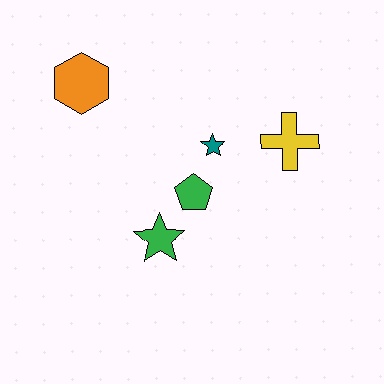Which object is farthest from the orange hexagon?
The yellow cross is farthest from the orange hexagon.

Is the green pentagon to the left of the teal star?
Yes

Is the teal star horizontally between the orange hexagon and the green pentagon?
No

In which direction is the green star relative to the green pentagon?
The green star is below the green pentagon.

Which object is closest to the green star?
The green pentagon is closest to the green star.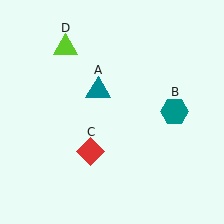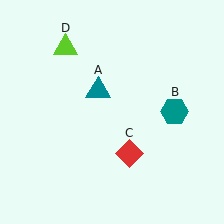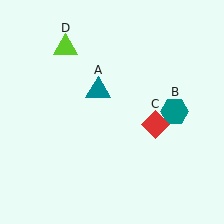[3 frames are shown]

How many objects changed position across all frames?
1 object changed position: red diamond (object C).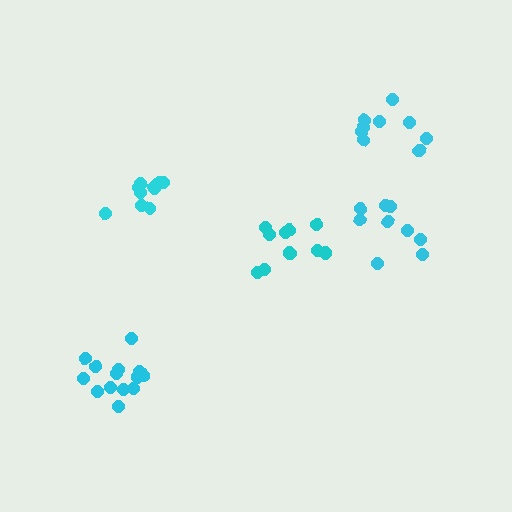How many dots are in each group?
Group 1: 9 dots, Group 2: 13 dots, Group 3: 15 dots, Group 4: 9 dots, Group 5: 11 dots (57 total).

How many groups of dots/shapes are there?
There are 5 groups.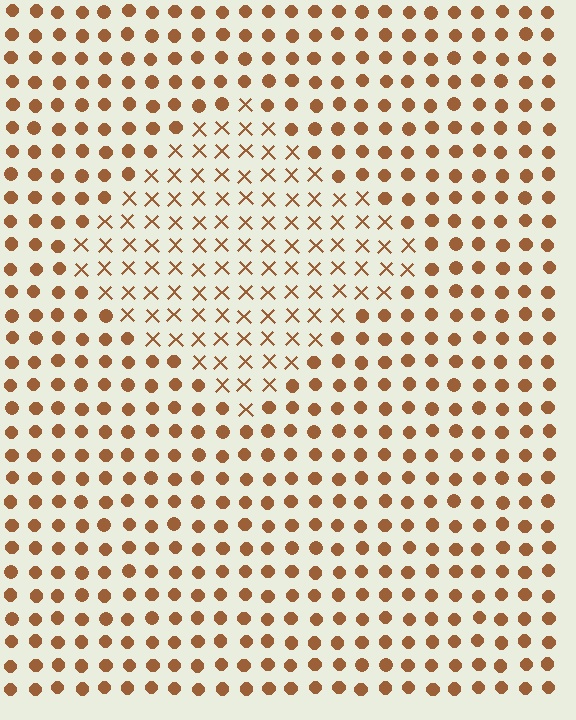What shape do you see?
I see a diamond.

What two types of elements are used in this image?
The image uses X marks inside the diamond region and circles outside it.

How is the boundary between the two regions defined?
The boundary is defined by a change in element shape: X marks inside vs. circles outside. All elements share the same color and spacing.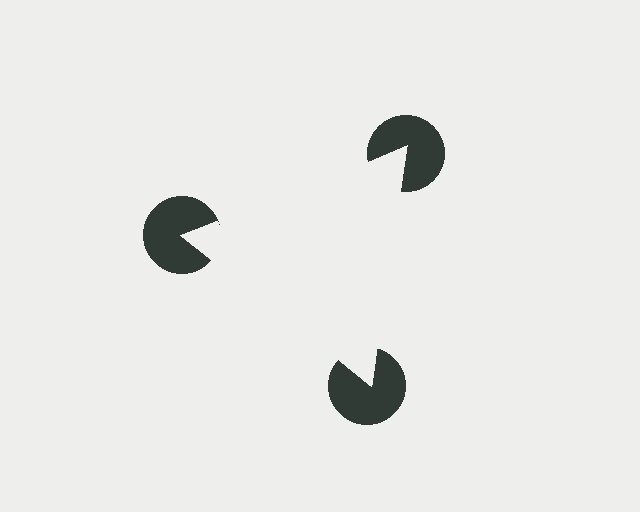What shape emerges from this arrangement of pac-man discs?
An illusory triangle — its edges are inferred from the aligned wedge cuts in the pac-man discs, not physically drawn.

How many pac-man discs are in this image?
There are 3 — one at each vertex of the illusory triangle.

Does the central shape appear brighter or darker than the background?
It typically appears slightly brighter than the background, even though no actual brightness change is drawn.